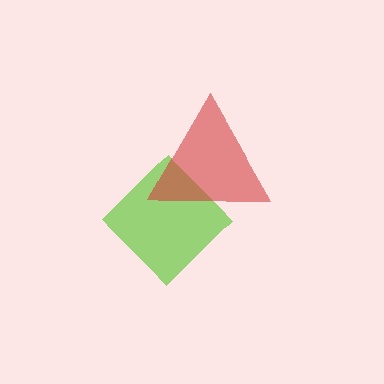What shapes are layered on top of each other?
The layered shapes are: a lime diamond, a red triangle.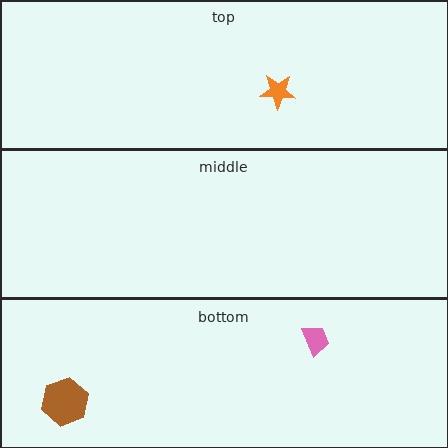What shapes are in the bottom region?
The brown hexagon, the pink trapezoid.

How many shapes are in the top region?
1.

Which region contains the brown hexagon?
The bottom region.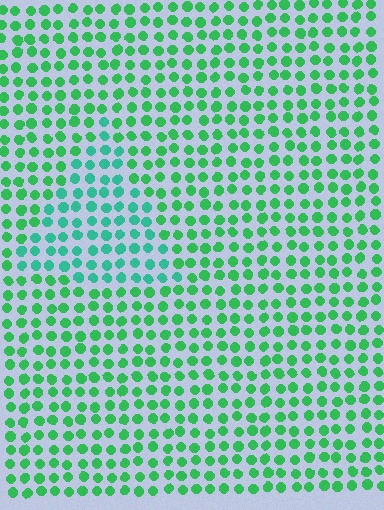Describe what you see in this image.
The image is filled with small green elements in a uniform arrangement. A triangle-shaped region is visible where the elements are tinted to a slightly different hue, forming a subtle color boundary.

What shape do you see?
I see a triangle.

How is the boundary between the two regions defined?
The boundary is defined purely by a slight shift in hue (about 28 degrees). Spacing, size, and orientation are identical on both sides.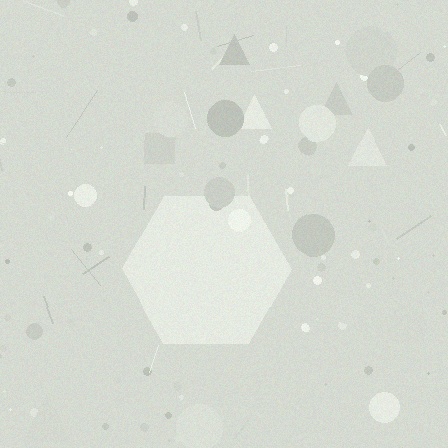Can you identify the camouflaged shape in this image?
The camouflaged shape is a hexagon.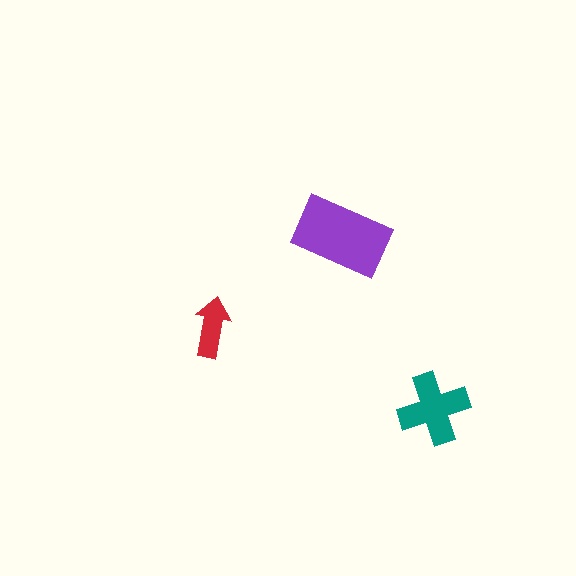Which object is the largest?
The purple rectangle.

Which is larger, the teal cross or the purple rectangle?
The purple rectangle.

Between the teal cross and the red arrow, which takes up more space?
The teal cross.